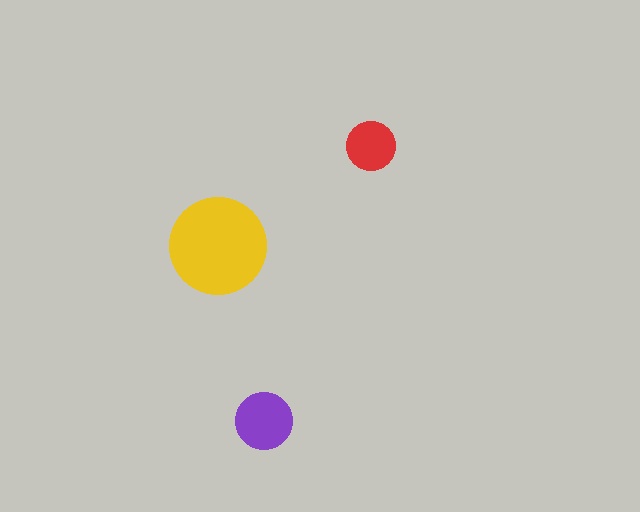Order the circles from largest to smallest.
the yellow one, the purple one, the red one.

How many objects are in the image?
There are 3 objects in the image.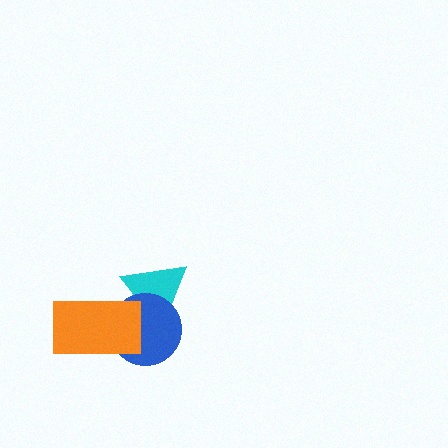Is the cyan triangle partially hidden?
Yes, it is partially covered by another shape.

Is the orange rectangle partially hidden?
No, no other shape covers it.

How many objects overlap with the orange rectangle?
2 objects overlap with the orange rectangle.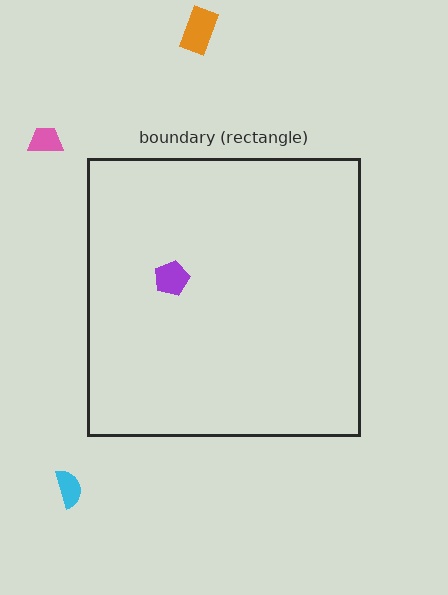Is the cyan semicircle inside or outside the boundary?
Outside.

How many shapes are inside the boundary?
1 inside, 3 outside.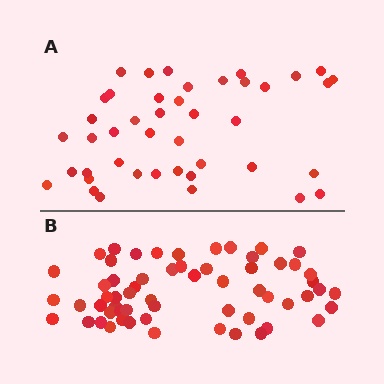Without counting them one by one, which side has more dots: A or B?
Region B (the bottom region) has more dots.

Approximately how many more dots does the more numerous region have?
Region B has approximately 15 more dots than region A.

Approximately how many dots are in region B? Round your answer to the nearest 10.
About 60 dots.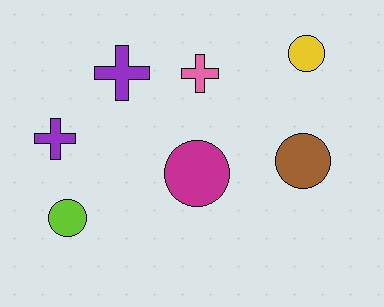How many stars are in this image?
There are no stars.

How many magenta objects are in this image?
There is 1 magenta object.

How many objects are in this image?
There are 7 objects.